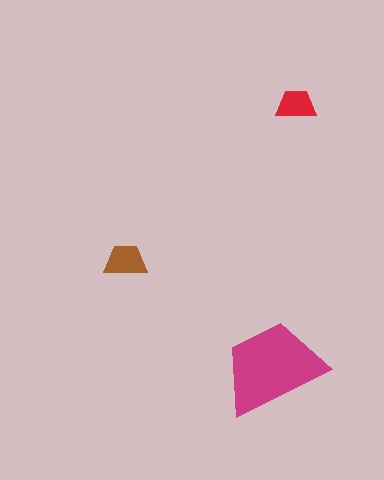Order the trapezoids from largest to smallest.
the magenta one, the brown one, the red one.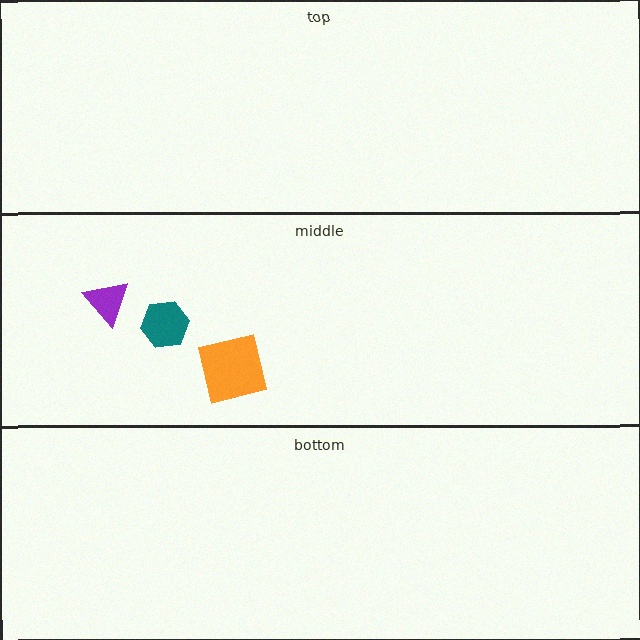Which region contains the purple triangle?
The middle region.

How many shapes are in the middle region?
3.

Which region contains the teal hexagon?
The middle region.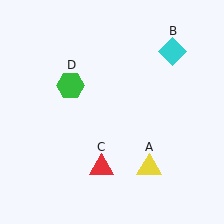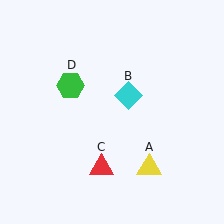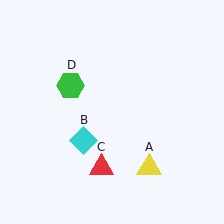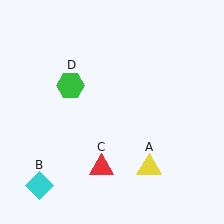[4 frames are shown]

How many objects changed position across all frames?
1 object changed position: cyan diamond (object B).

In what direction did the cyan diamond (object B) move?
The cyan diamond (object B) moved down and to the left.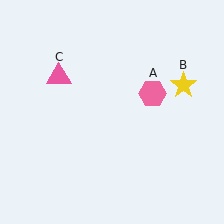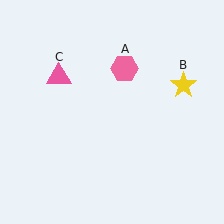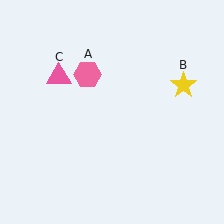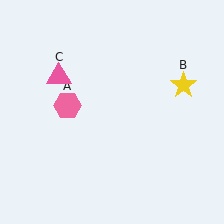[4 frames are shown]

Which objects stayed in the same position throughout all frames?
Yellow star (object B) and pink triangle (object C) remained stationary.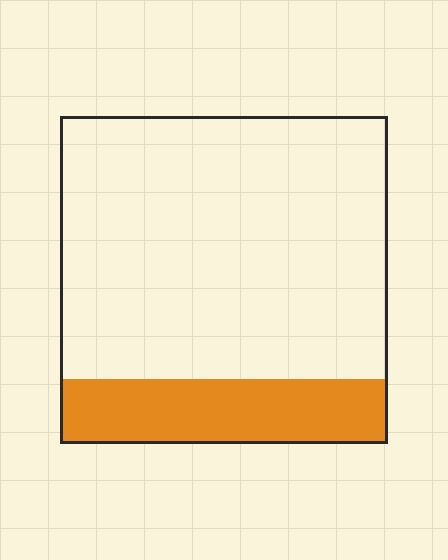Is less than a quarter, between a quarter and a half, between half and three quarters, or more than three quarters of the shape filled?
Less than a quarter.